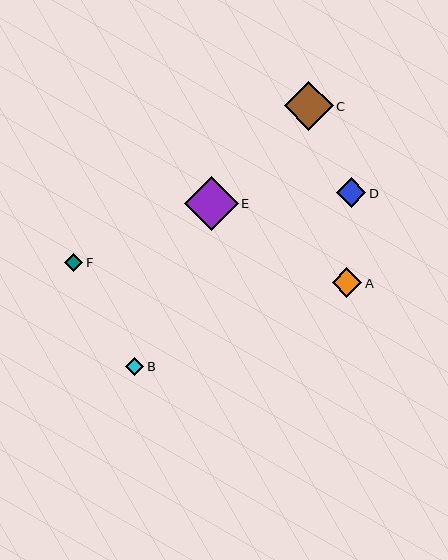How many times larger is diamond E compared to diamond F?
Diamond E is approximately 2.9 times the size of diamond F.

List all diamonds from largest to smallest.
From largest to smallest: E, C, D, A, F, B.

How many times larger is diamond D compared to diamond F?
Diamond D is approximately 1.6 times the size of diamond F.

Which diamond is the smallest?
Diamond B is the smallest with a size of approximately 18 pixels.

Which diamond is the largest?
Diamond E is the largest with a size of approximately 54 pixels.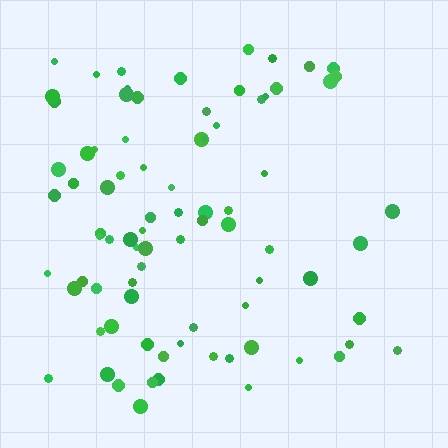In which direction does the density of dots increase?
From right to left, with the left side densest.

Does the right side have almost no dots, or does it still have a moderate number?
Still a moderate number, just noticeably fewer than the left.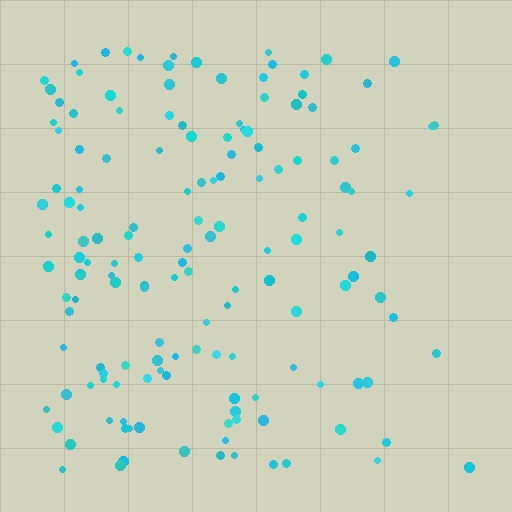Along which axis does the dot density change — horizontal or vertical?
Horizontal.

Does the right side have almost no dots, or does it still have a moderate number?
Still a moderate number, just noticeably fewer than the left.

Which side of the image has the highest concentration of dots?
The left.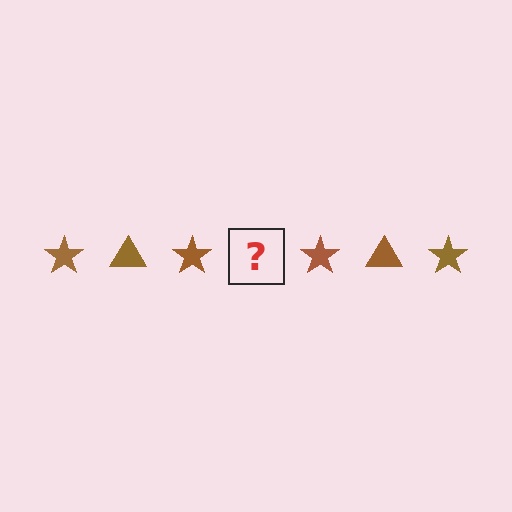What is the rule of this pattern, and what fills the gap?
The rule is that the pattern cycles through star, triangle shapes in brown. The gap should be filled with a brown triangle.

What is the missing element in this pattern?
The missing element is a brown triangle.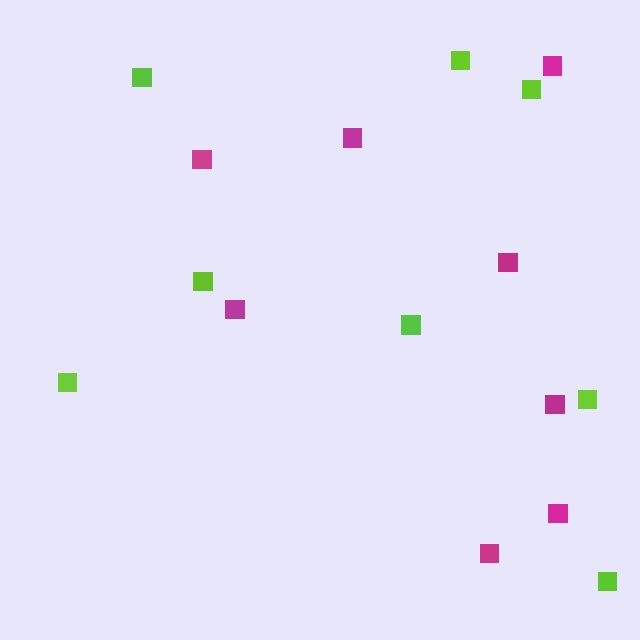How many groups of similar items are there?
There are 2 groups: one group of lime squares (8) and one group of magenta squares (8).